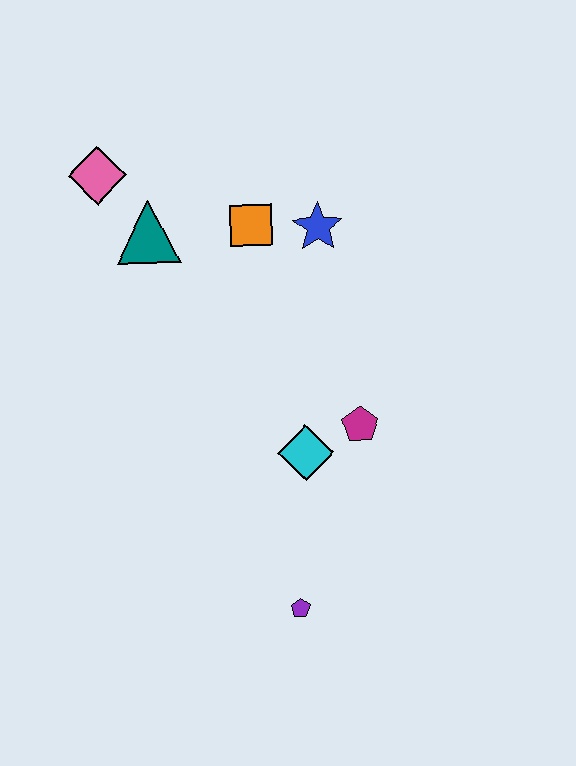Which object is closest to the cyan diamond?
The magenta pentagon is closest to the cyan diamond.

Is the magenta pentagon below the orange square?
Yes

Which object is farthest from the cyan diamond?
The pink diamond is farthest from the cyan diamond.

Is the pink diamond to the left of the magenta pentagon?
Yes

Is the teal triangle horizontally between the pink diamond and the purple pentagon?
Yes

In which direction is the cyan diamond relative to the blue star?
The cyan diamond is below the blue star.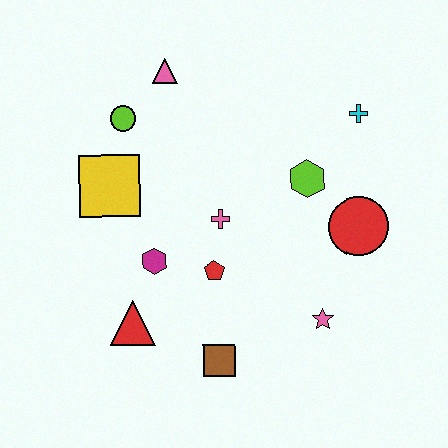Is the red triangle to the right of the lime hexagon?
No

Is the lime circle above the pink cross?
Yes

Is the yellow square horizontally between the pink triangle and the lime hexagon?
No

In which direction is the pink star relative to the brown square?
The pink star is to the right of the brown square.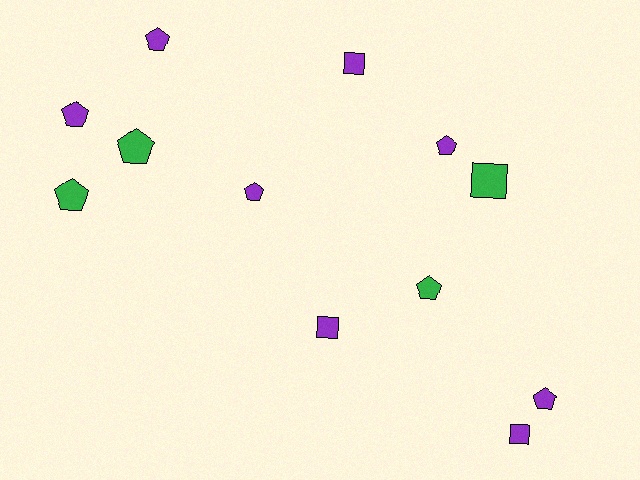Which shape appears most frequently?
Pentagon, with 8 objects.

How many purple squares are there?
There are 3 purple squares.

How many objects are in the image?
There are 12 objects.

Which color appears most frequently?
Purple, with 8 objects.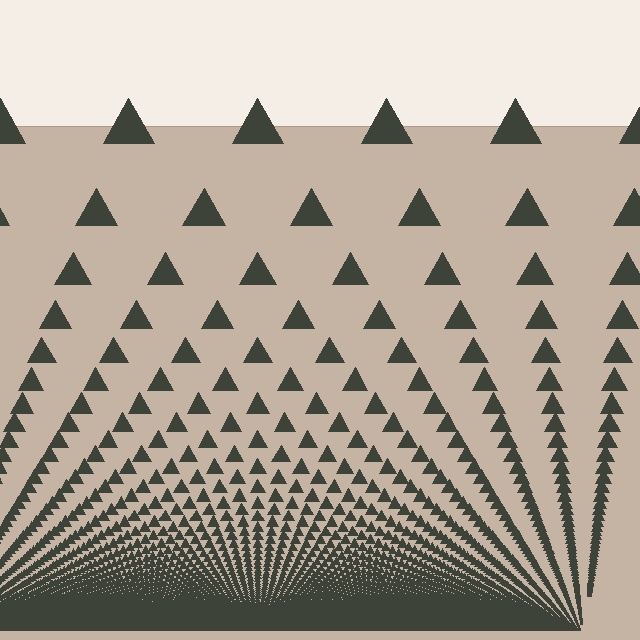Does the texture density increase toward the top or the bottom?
Density increases toward the bottom.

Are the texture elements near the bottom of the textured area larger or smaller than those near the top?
Smaller. The gradient is inverted — elements near the bottom are smaller and denser.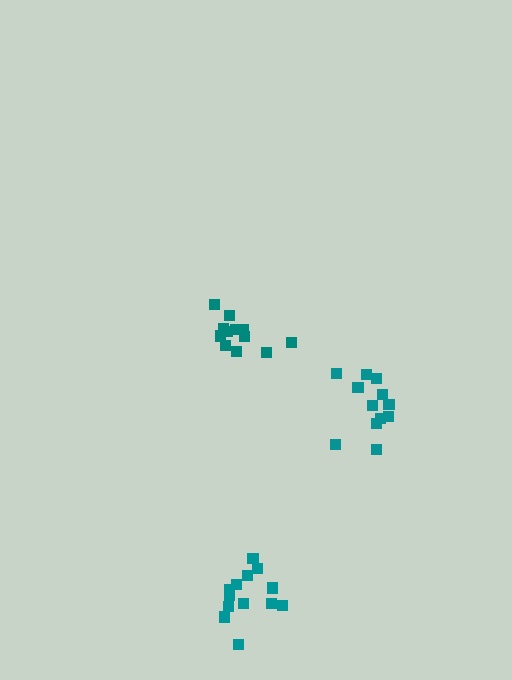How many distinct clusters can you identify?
There are 3 distinct clusters.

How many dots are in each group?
Group 1: 12 dots, Group 2: 13 dots, Group 3: 12 dots (37 total).